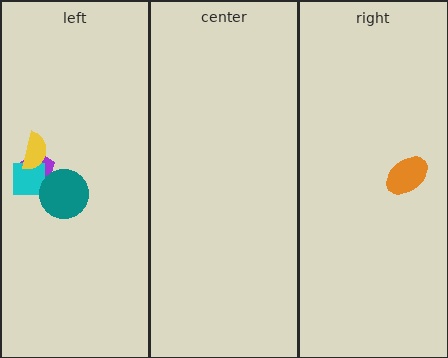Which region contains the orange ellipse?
The right region.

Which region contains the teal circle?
The left region.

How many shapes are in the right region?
1.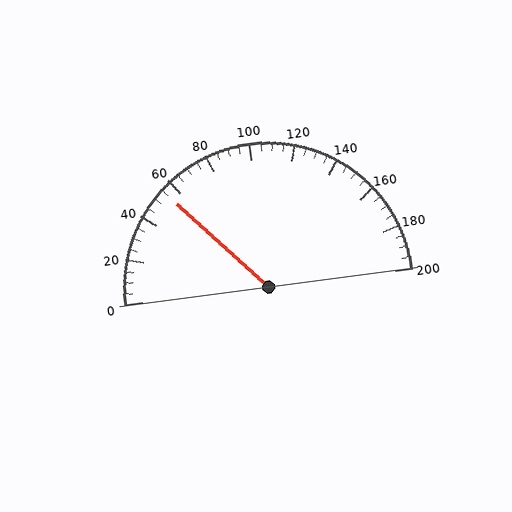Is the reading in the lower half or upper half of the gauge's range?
The reading is in the lower half of the range (0 to 200).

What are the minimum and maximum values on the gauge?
The gauge ranges from 0 to 200.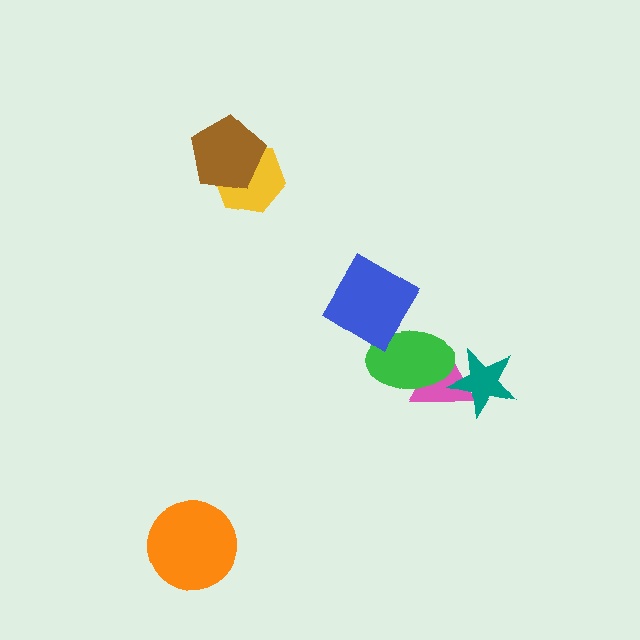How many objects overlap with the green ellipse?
2 objects overlap with the green ellipse.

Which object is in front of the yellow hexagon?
The brown pentagon is in front of the yellow hexagon.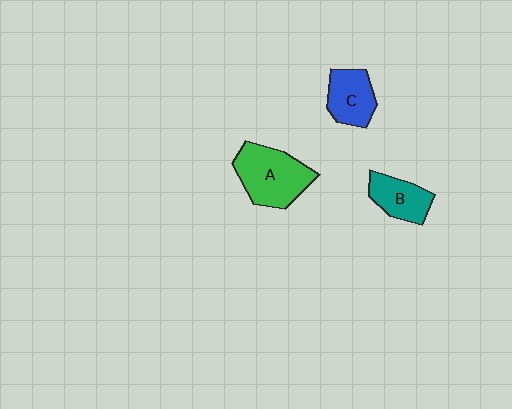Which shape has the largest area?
Shape A (green).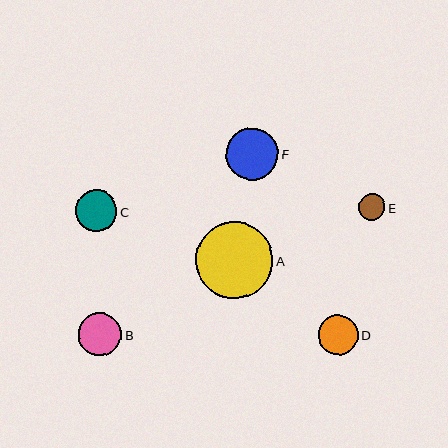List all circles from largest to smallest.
From largest to smallest: A, F, B, C, D, E.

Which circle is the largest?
Circle A is the largest with a size of approximately 77 pixels.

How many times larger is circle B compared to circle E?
Circle B is approximately 1.6 times the size of circle E.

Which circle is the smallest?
Circle E is the smallest with a size of approximately 26 pixels.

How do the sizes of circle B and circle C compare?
Circle B and circle C are approximately the same size.